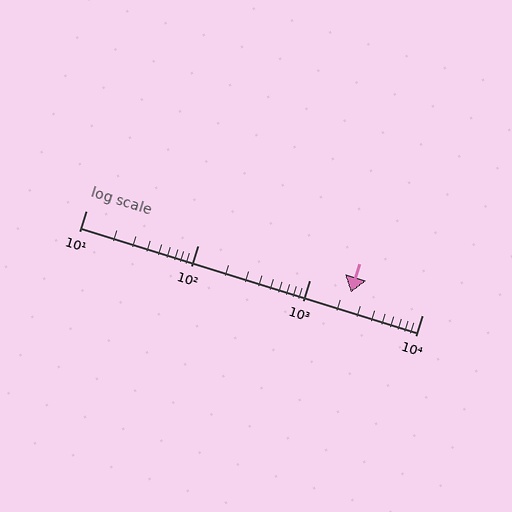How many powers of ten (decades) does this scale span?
The scale spans 3 decades, from 10 to 10000.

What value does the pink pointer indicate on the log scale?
The pointer indicates approximately 2300.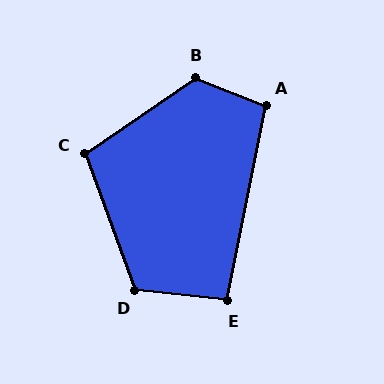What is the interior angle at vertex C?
Approximately 104 degrees (obtuse).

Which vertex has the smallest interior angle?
E, at approximately 95 degrees.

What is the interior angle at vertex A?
Approximately 100 degrees (obtuse).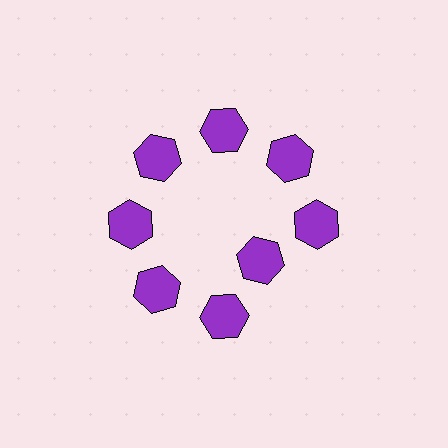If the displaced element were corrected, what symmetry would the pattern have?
It would have 8-fold rotational symmetry — the pattern would map onto itself every 45 degrees.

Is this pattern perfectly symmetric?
No. The 8 purple hexagons are arranged in a ring, but one element near the 4 o'clock position is pulled inward toward the center, breaking the 8-fold rotational symmetry.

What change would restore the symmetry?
The symmetry would be restored by moving it outward, back onto the ring so that all 8 hexagons sit at equal angles and equal distance from the center.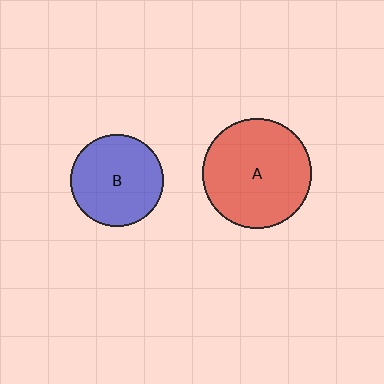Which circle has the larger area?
Circle A (red).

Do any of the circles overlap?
No, none of the circles overlap.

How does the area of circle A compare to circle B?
Approximately 1.4 times.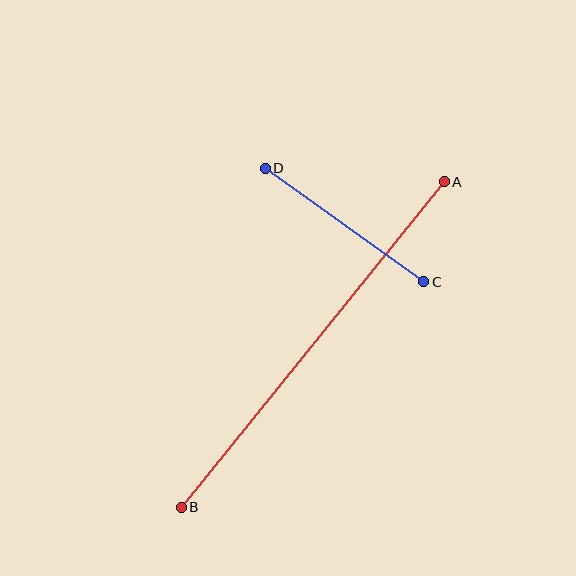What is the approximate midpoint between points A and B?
The midpoint is at approximately (313, 344) pixels.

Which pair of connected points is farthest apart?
Points A and B are farthest apart.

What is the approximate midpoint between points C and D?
The midpoint is at approximately (344, 225) pixels.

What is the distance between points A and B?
The distance is approximately 418 pixels.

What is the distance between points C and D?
The distance is approximately 195 pixels.